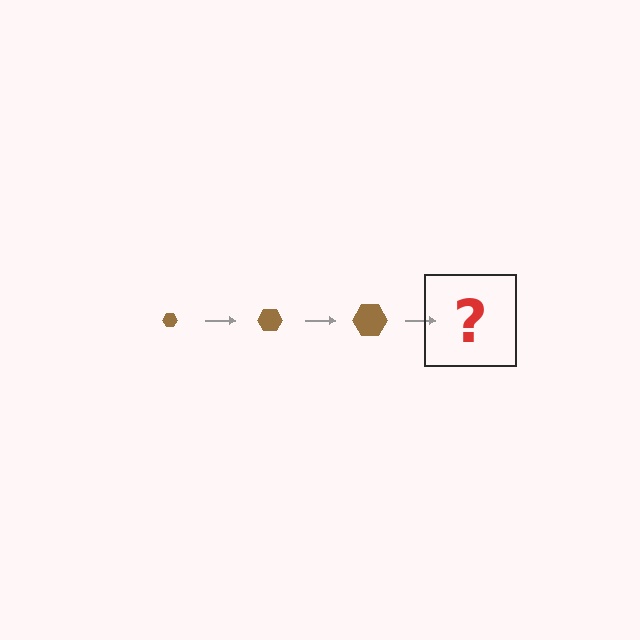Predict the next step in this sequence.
The next step is a brown hexagon, larger than the previous one.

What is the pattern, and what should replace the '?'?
The pattern is that the hexagon gets progressively larger each step. The '?' should be a brown hexagon, larger than the previous one.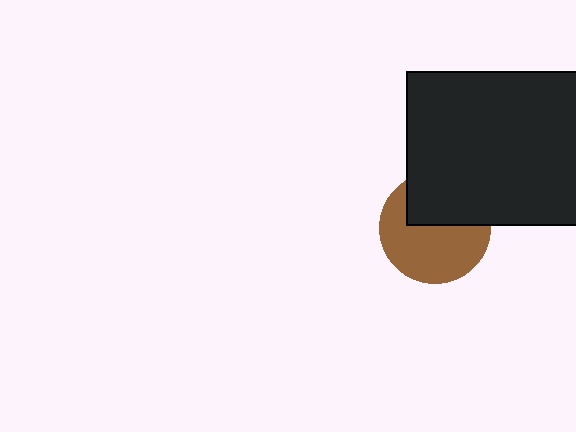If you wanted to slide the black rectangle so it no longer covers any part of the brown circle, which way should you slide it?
Slide it up — that is the most direct way to separate the two shapes.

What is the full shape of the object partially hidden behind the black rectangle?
The partially hidden object is a brown circle.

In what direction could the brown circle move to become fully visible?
The brown circle could move down. That would shift it out from behind the black rectangle entirely.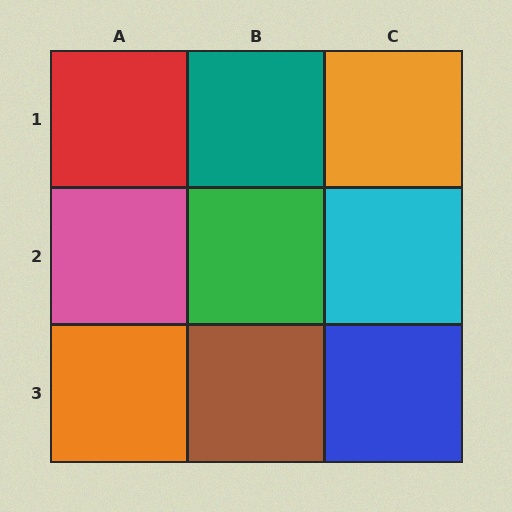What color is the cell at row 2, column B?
Green.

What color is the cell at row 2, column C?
Cyan.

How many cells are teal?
1 cell is teal.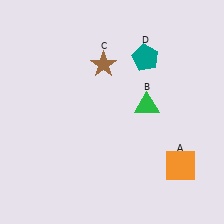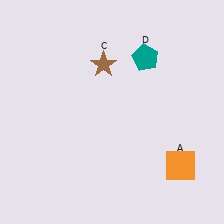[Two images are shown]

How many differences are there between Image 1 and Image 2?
There is 1 difference between the two images.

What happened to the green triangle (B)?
The green triangle (B) was removed in Image 2. It was in the top-right area of Image 1.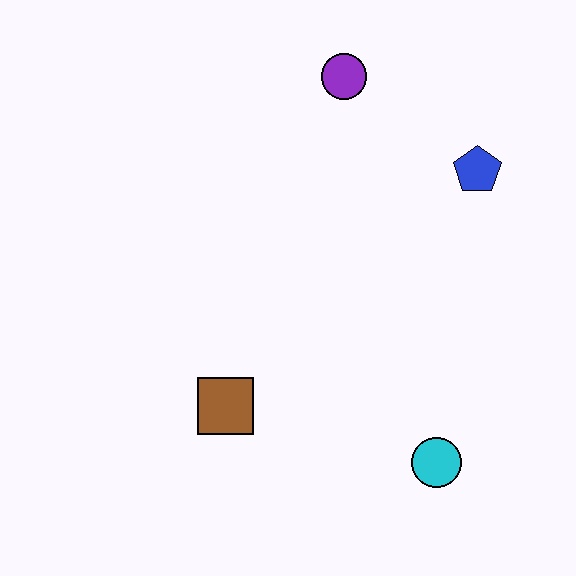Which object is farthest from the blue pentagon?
The brown square is farthest from the blue pentagon.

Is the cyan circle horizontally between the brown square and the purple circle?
No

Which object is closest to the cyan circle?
The brown square is closest to the cyan circle.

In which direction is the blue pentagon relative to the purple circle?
The blue pentagon is to the right of the purple circle.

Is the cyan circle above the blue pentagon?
No